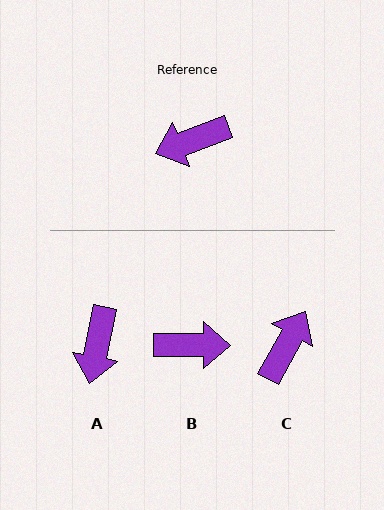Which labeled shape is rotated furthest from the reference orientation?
B, about 160 degrees away.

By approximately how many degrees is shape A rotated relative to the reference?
Approximately 58 degrees counter-clockwise.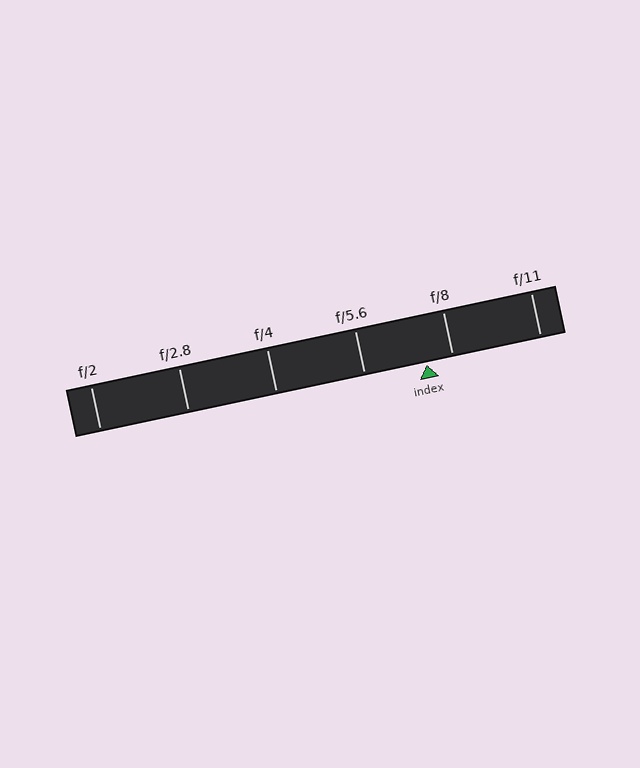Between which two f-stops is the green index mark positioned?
The index mark is between f/5.6 and f/8.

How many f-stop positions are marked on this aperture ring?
There are 6 f-stop positions marked.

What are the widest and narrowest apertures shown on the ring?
The widest aperture shown is f/2 and the narrowest is f/11.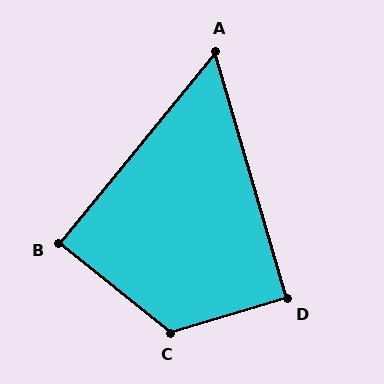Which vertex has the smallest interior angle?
A, at approximately 55 degrees.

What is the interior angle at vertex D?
Approximately 90 degrees (approximately right).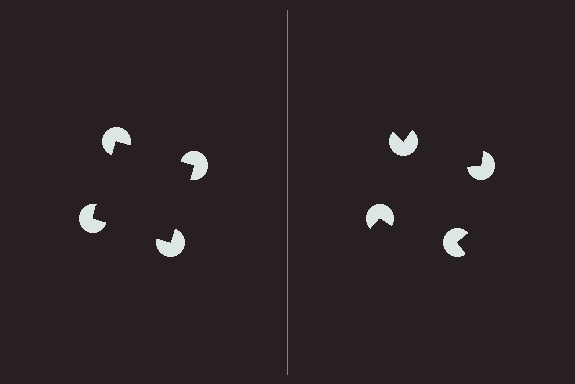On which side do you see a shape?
An illusory square appears on the left side. On the right side the wedge cuts are rotated, so no coherent shape forms.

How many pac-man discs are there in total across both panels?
8 — 4 on each side.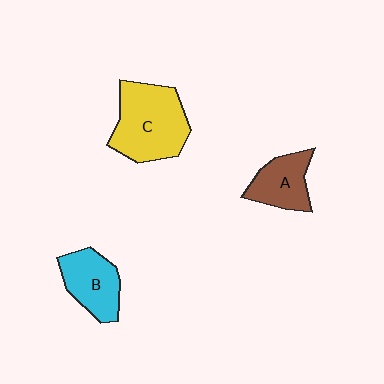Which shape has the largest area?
Shape C (yellow).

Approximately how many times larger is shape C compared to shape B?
Approximately 1.5 times.